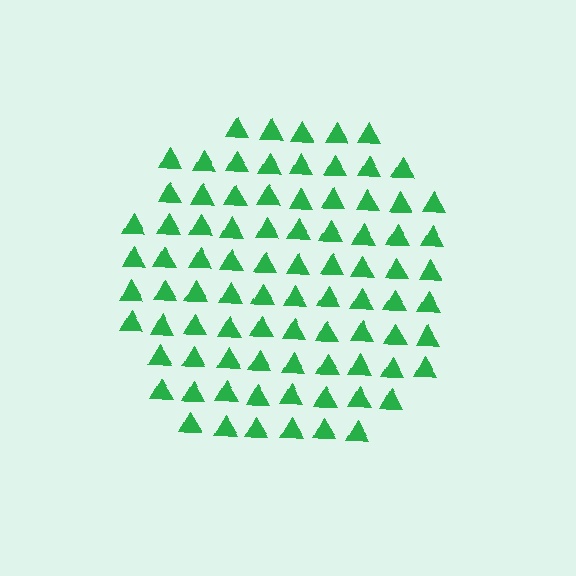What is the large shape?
The large shape is a circle.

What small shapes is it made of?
It is made of small triangles.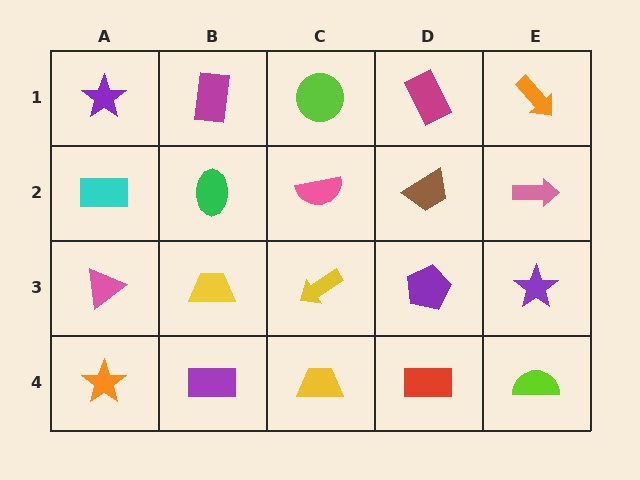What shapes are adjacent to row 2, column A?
A purple star (row 1, column A), a pink triangle (row 3, column A), a green ellipse (row 2, column B).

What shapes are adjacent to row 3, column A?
A cyan rectangle (row 2, column A), an orange star (row 4, column A), a yellow trapezoid (row 3, column B).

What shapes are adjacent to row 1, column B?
A green ellipse (row 2, column B), a purple star (row 1, column A), a lime circle (row 1, column C).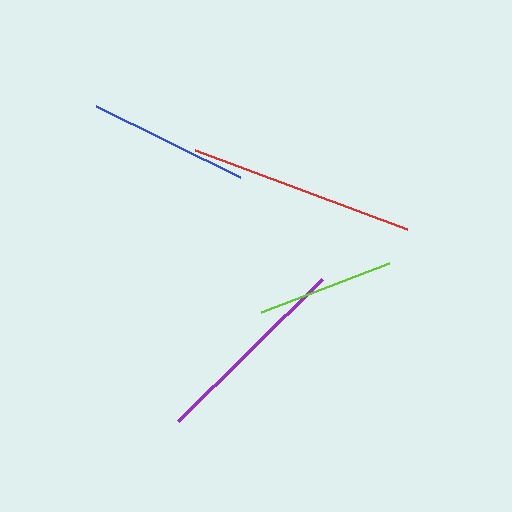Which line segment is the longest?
The red line is the longest at approximately 226 pixels.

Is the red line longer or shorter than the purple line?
The red line is longer than the purple line.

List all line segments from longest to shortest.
From longest to shortest: red, purple, blue, lime.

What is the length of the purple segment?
The purple segment is approximately 203 pixels long.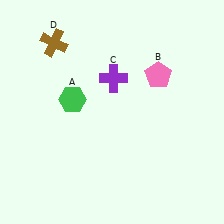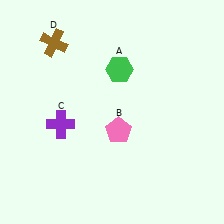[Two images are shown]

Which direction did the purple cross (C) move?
The purple cross (C) moved left.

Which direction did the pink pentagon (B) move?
The pink pentagon (B) moved down.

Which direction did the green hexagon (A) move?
The green hexagon (A) moved right.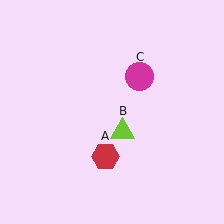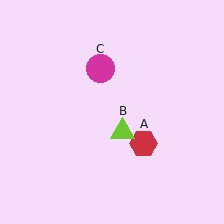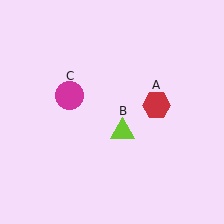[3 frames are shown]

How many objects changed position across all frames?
2 objects changed position: red hexagon (object A), magenta circle (object C).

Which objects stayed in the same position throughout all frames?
Lime triangle (object B) remained stationary.